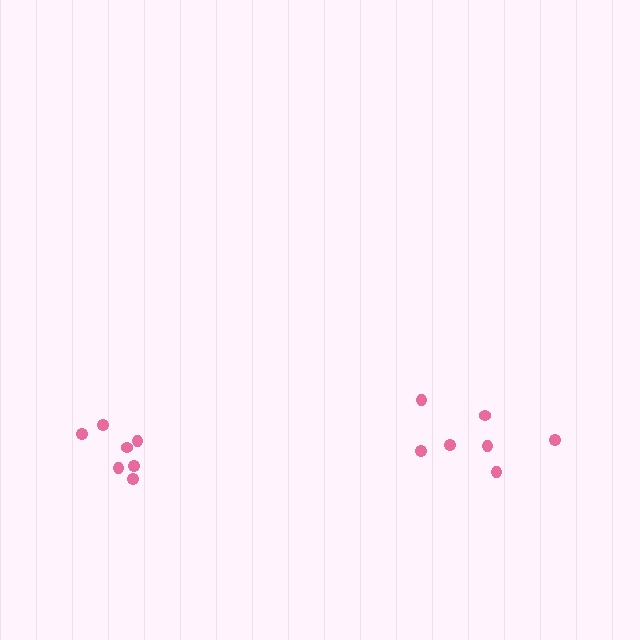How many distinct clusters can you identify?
There are 2 distinct clusters.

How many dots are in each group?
Group 1: 7 dots, Group 2: 7 dots (14 total).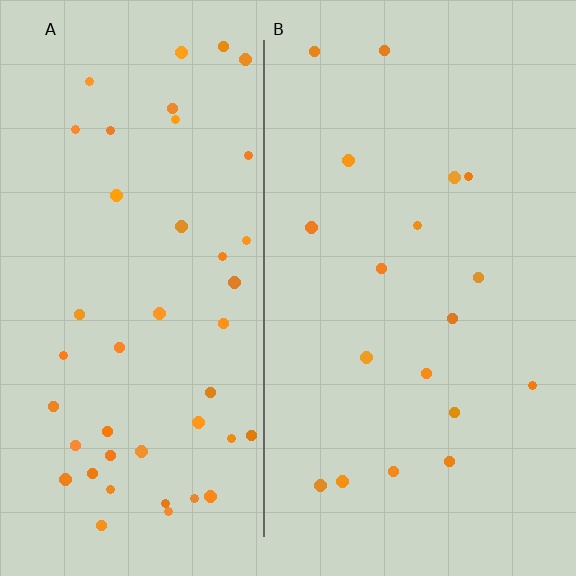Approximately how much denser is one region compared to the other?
Approximately 2.5× — region A over region B.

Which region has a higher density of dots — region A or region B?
A (the left).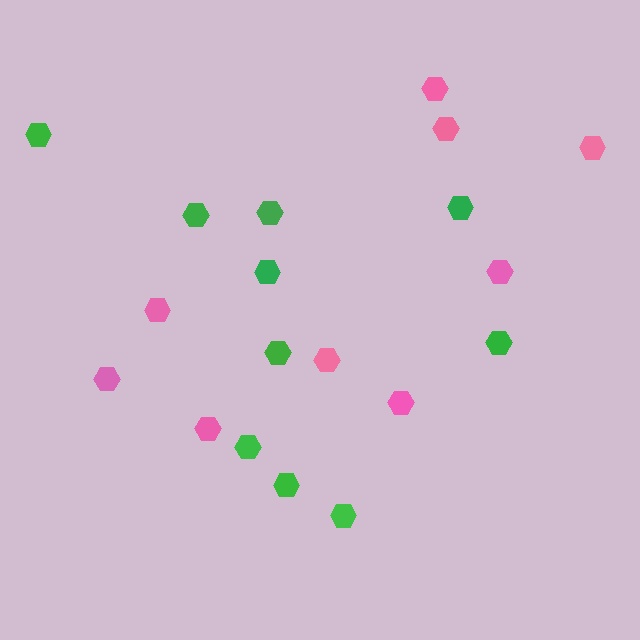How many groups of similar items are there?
There are 2 groups: one group of green hexagons (10) and one group of pink hexagons (9).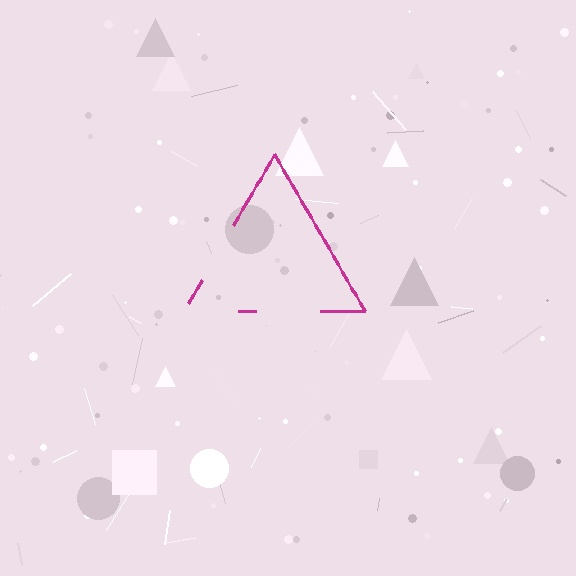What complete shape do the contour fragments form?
The contour fragments form a triangle.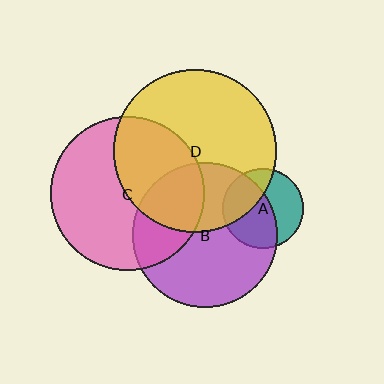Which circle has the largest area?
Circle D (yellow).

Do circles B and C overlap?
Yes.